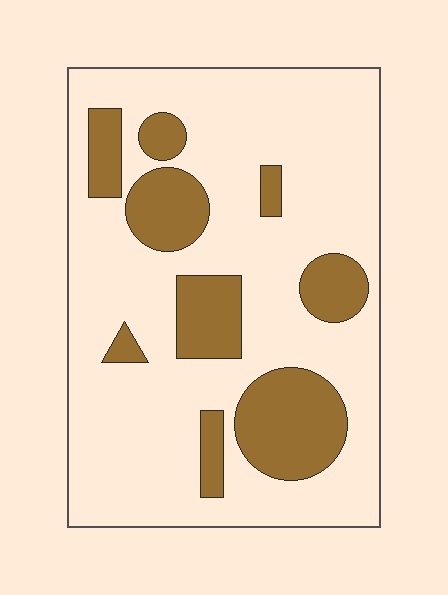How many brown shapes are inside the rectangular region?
9.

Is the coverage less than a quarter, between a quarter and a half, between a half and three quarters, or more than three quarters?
Less than a quarter.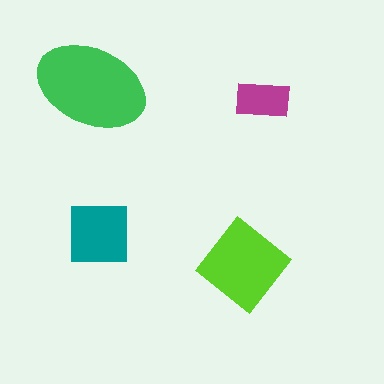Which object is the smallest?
The magenta rectangle.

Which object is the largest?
The green ellipse.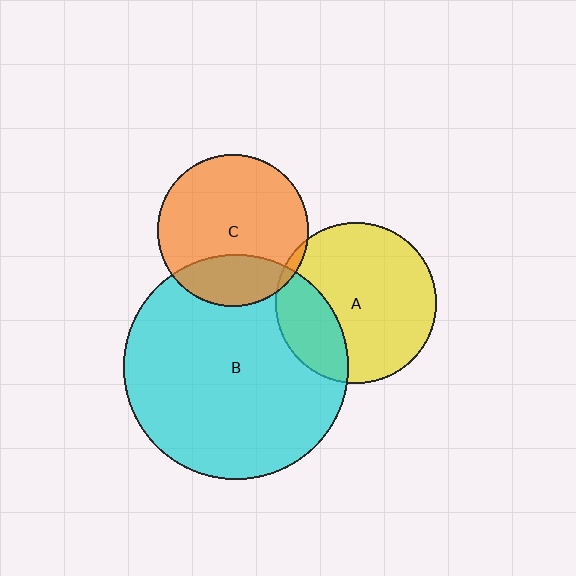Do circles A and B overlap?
Yes.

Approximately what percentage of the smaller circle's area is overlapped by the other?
Approximately 25%.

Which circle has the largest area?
Circle B (cyan).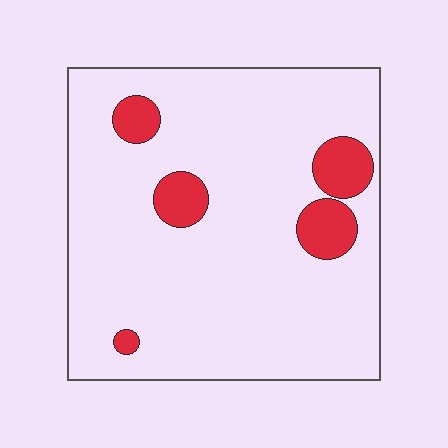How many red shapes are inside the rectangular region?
5.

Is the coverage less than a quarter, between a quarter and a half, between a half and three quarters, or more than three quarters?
Less than a quarter.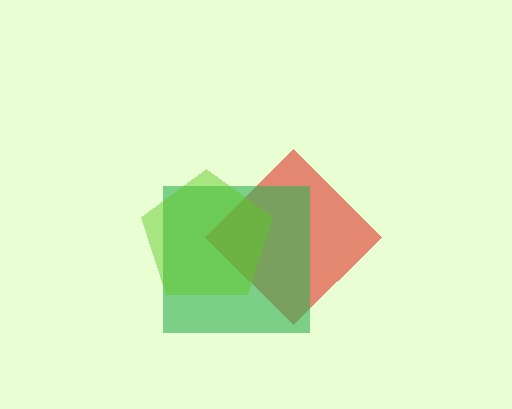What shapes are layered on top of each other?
The layered shapes are: a red diamond, a green square, a lime pentagon.